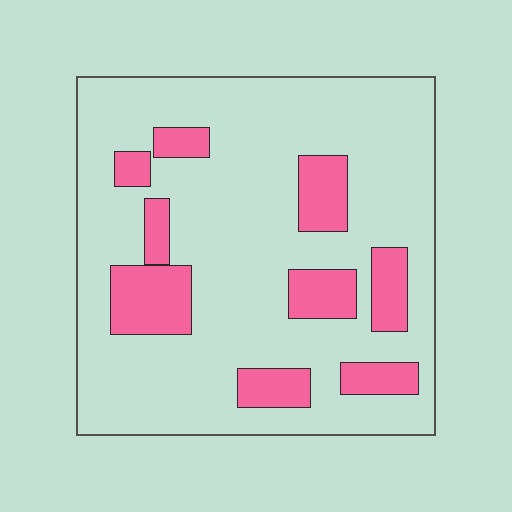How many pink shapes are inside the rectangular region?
9.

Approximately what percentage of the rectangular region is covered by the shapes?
Approximately 20%.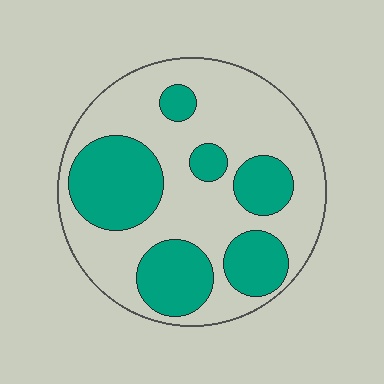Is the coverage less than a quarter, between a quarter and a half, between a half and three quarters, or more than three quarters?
Between a quarter and a half.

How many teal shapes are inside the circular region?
6.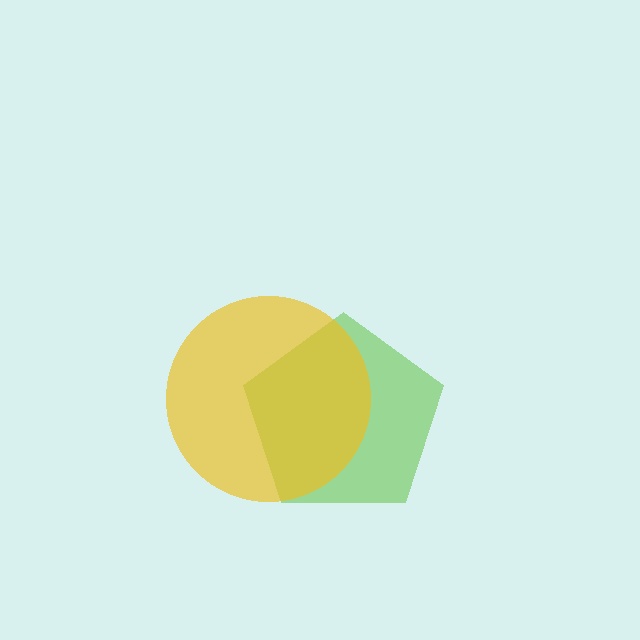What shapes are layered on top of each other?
The layered shapes are: a lime pentagon, a yellow circle.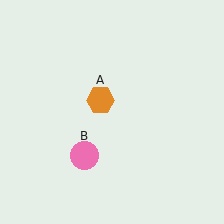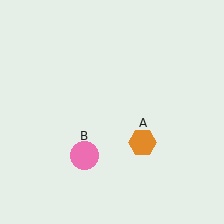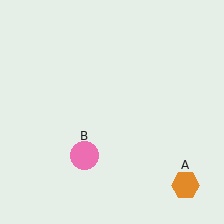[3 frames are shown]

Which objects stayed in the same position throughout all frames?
Pink circle (object B) remained stationary.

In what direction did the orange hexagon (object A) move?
The orange hexagon (object A) moved down and to the right.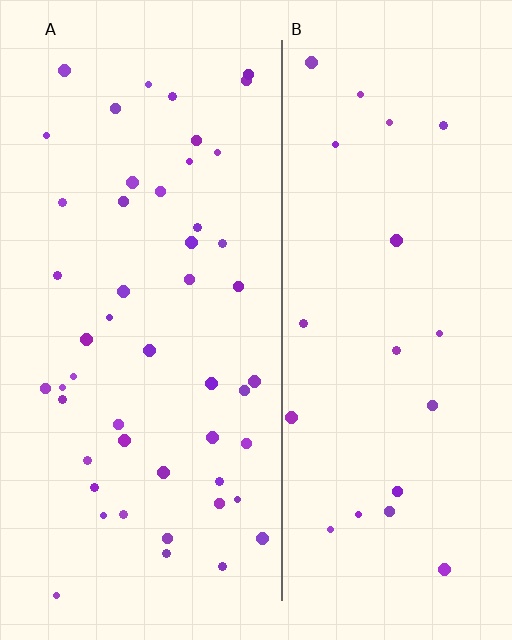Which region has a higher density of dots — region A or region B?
A (the left).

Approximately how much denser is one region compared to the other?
Approximately 2.4× — region A over region B.